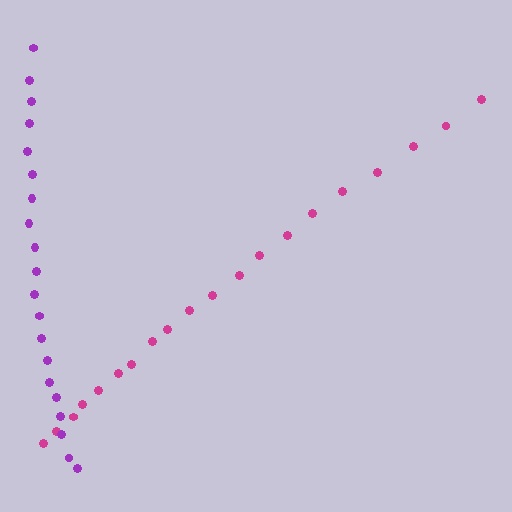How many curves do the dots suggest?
There are 2 distinct paths.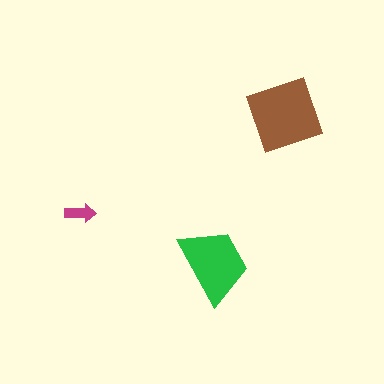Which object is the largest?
The brown diamond.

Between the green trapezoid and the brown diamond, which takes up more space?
The brown diamond.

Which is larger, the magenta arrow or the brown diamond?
The brown diamond.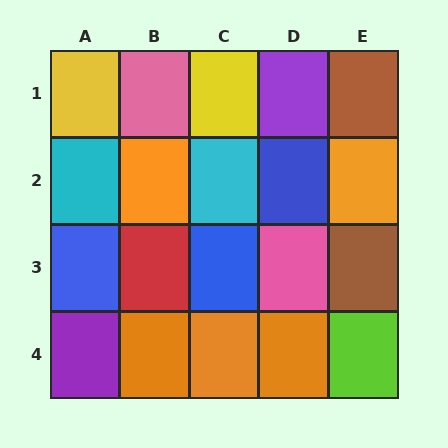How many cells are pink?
2 cells are pink.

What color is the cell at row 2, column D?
Blue.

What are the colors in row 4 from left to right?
Purple, orange, orange, orange, lime.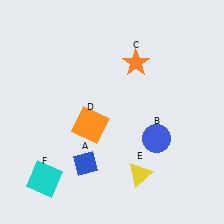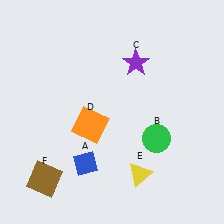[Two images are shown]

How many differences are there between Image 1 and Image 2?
There are 3 differences between the two images.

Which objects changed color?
B changed from blue to green. C changed from orange to purple. F changed from cyan to brown.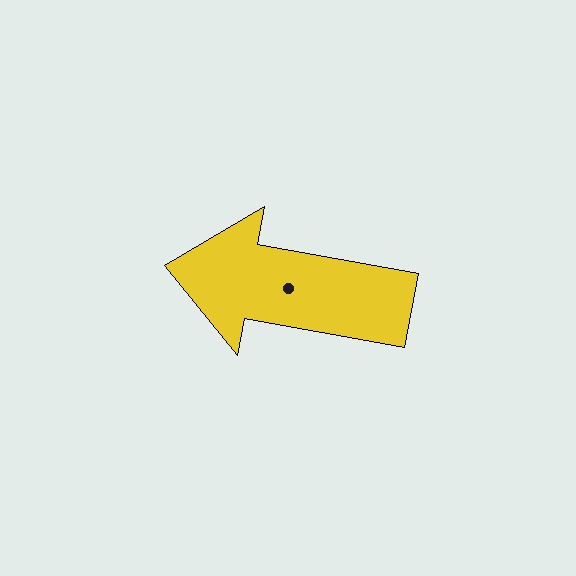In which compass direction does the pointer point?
West.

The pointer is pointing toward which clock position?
Roughly 9 o'clock.